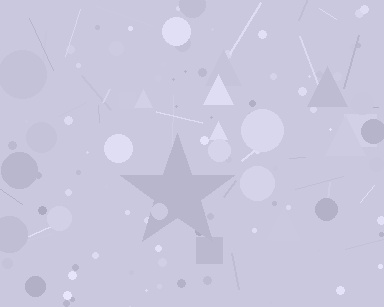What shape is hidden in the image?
A star is hidden in the image.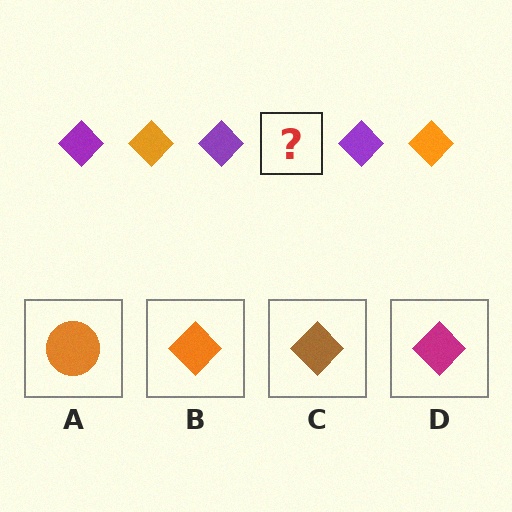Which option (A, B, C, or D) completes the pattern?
B.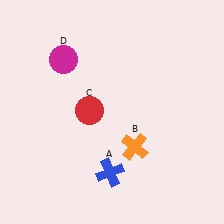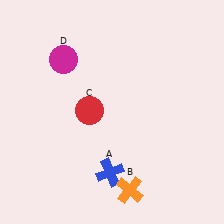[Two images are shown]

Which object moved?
The orange cross (B) moved down.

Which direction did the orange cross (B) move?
The orange cross (B) moved down.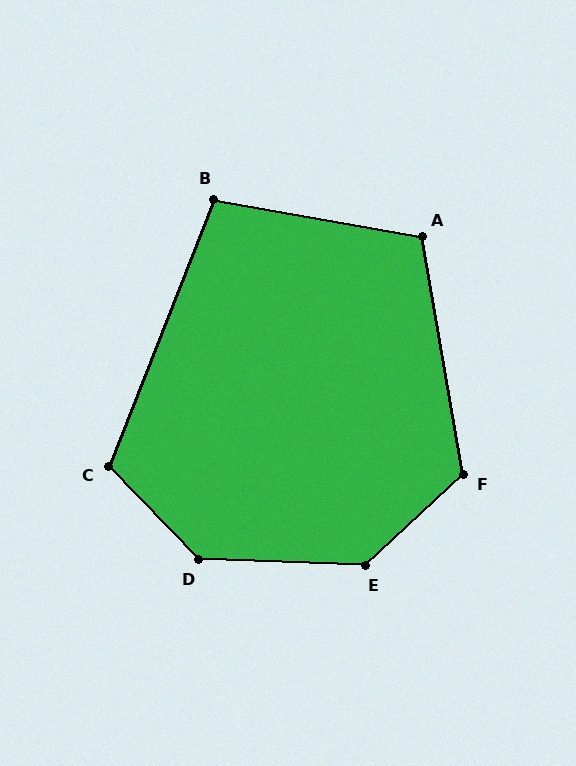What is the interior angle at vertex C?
Approximately 115 degrees (obtuse).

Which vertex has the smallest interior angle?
B, at approximately 101 degrees.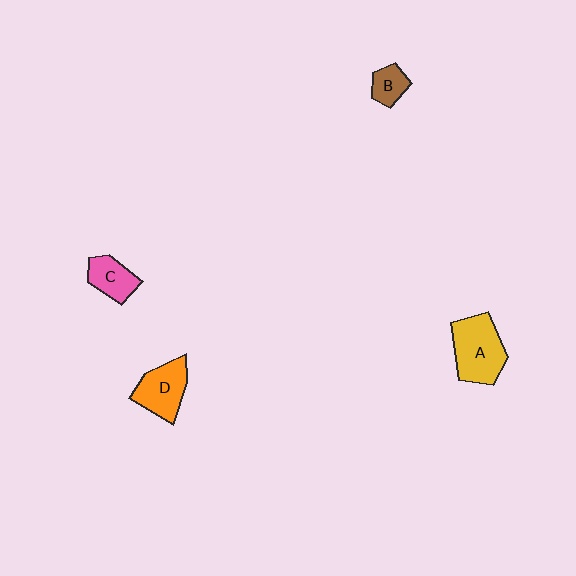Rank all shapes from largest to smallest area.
From largest to smallest: A (yellow), D (orange), C (pink), B (brown).